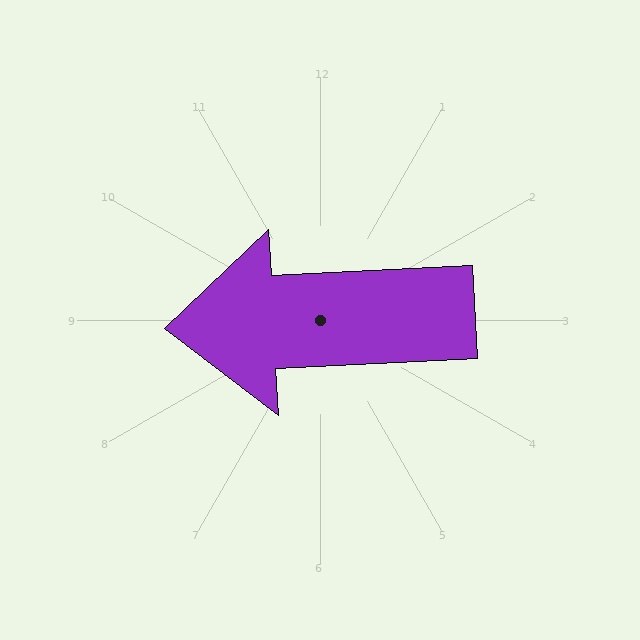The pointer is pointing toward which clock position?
Roughly 9 o'clock.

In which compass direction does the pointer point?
West.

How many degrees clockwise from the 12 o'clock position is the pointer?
Approximately 267 degrees.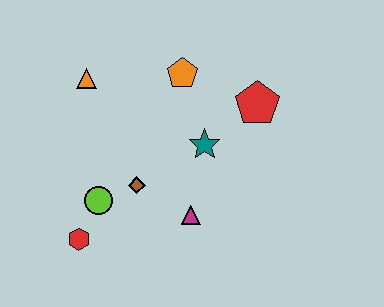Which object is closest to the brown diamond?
The lime circle is closest to the brown diamond.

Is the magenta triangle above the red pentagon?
No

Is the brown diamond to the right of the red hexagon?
Yes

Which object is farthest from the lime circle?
The red pentagon is farthest from the lime circle.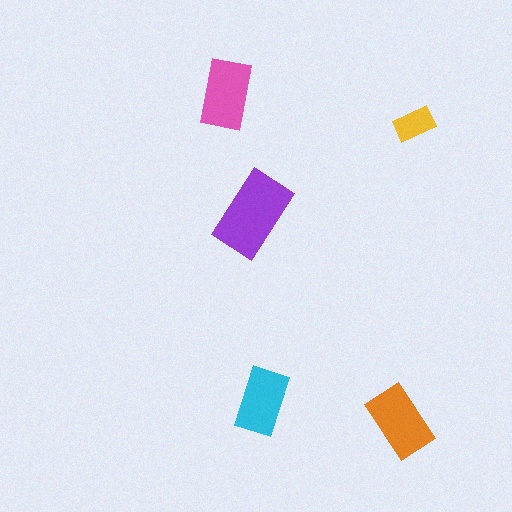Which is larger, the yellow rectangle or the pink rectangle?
The pink one.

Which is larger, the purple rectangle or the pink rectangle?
The purple one.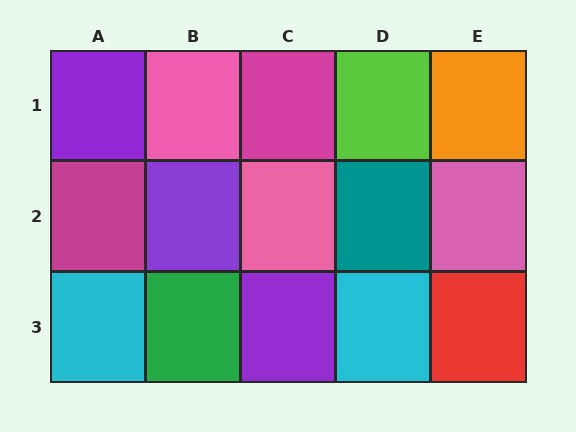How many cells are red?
1 cell is red.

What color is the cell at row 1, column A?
Purple.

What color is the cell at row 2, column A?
Magenta.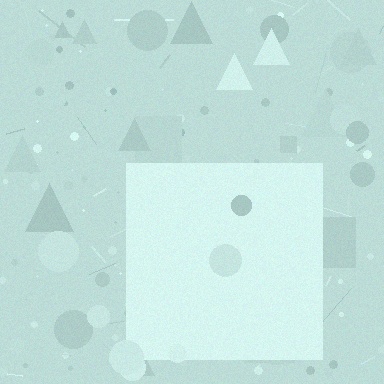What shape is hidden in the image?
A square is hidden in the image.